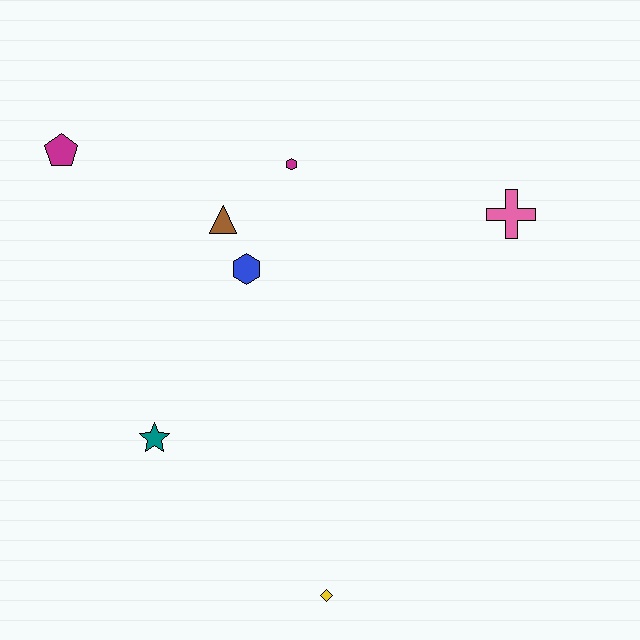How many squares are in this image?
There are no squares.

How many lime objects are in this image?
There are no lime objects.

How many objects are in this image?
There are 7 objects.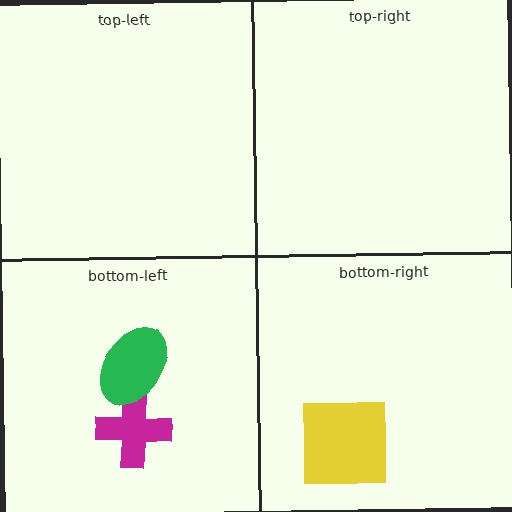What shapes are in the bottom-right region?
The yellow square.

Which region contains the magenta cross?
The bottom-left region.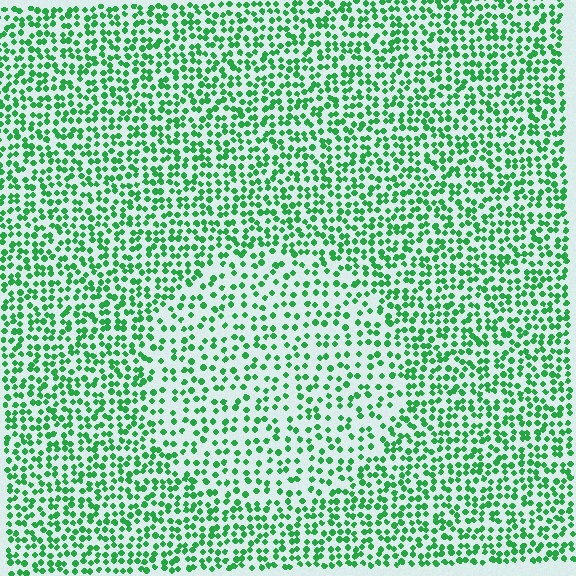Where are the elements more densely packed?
The elements are more densely packed outside the circle boundary.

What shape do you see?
I see a circle.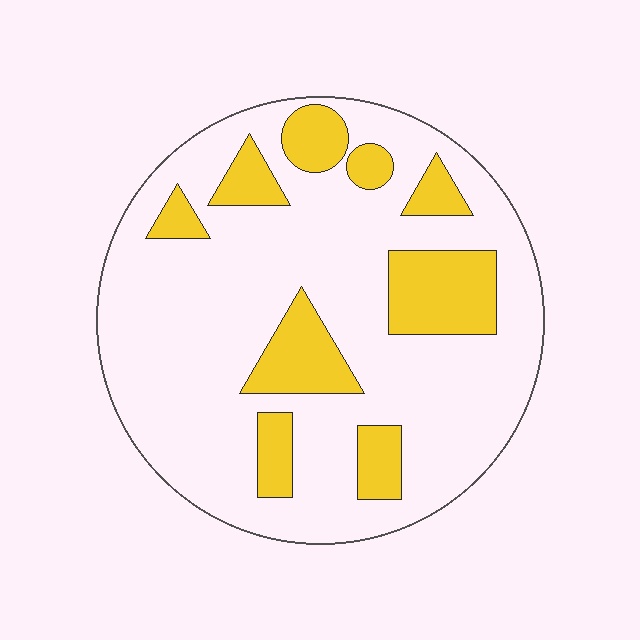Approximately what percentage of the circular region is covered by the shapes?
Approximately 20%.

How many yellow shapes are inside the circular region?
9.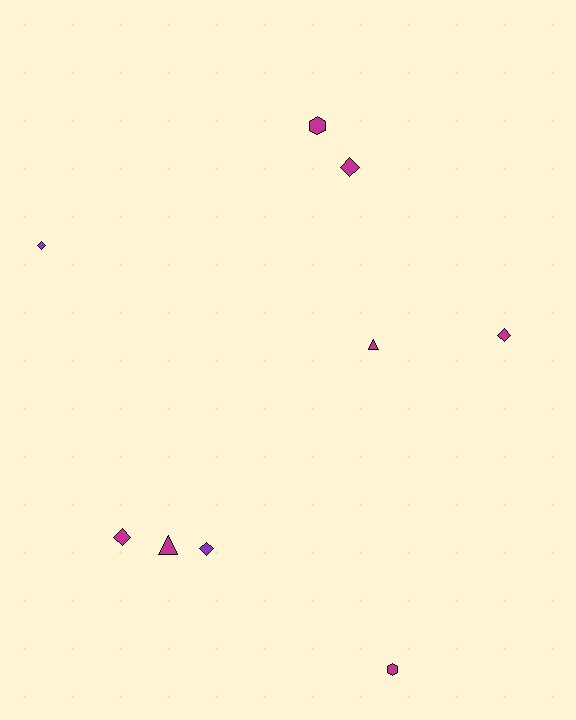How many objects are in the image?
There are 9 objects.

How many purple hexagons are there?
There are no purple hexagons.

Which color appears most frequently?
Magenta, with 7 objects.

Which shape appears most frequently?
Diamond, with 5 objects.